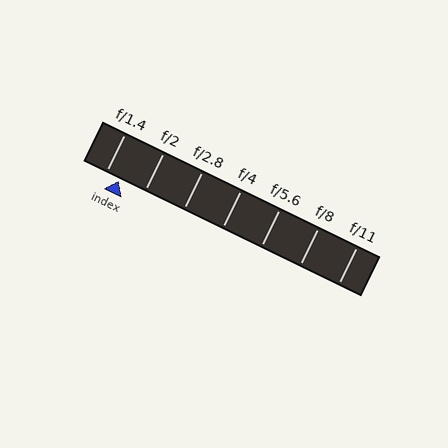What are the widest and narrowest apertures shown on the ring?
The widest aperture shown is f/1.4 and the narrowest is f/11.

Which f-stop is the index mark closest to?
The index mark is closest to f/1.4.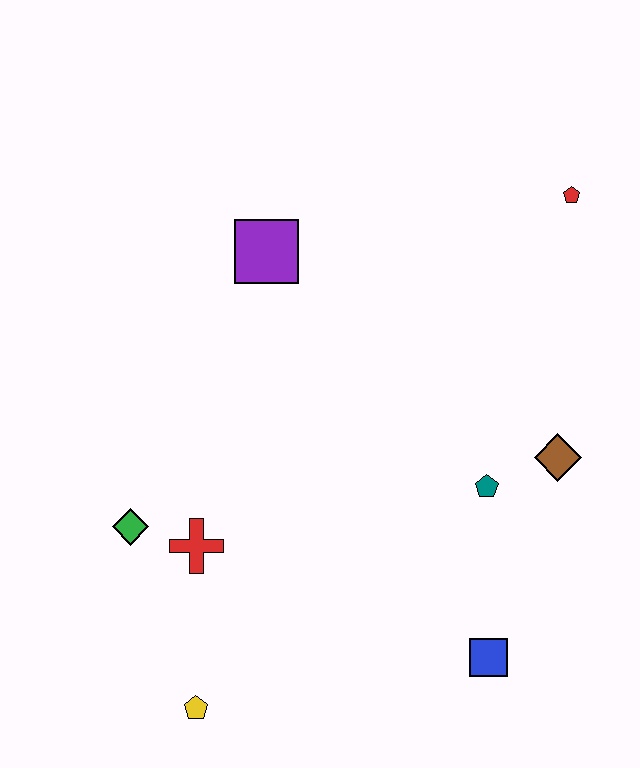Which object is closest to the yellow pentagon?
The red cross is closest to the yellow pentagon.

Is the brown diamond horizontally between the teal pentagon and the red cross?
No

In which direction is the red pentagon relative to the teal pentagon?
The red pentagon is above the teal pentagon.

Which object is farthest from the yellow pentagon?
The red pentagon is farthest from the yellow pentagon.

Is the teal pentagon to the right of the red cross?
Yes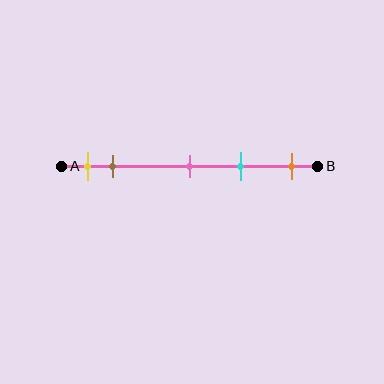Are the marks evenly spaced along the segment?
No, the marks are not evenly spaced.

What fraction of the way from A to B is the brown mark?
The brown mark is approximately 20% (0.2) of the way from A to B.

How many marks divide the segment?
There are 5 marks dividing the segment.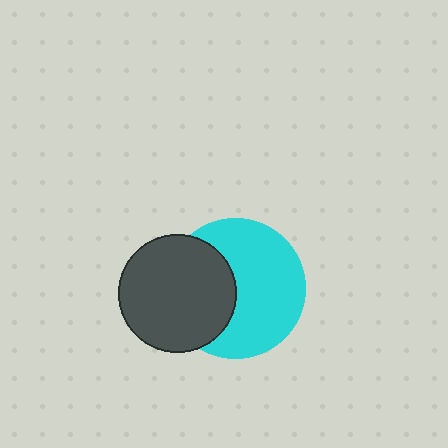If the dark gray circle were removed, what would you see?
You would see the complete cyan circle.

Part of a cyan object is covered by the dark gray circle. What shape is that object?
It is a circle.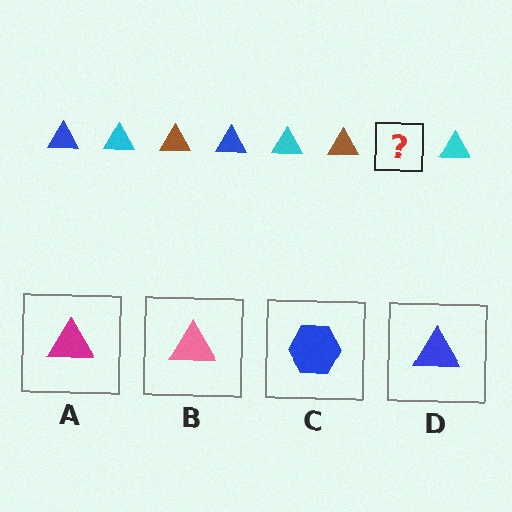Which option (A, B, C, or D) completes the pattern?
D.